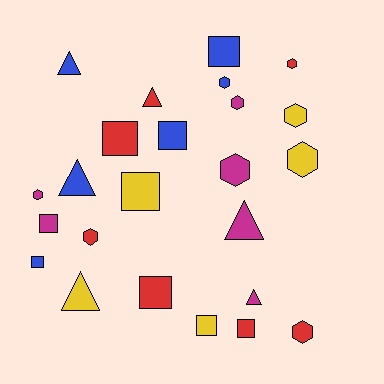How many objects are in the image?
There are 24 objects.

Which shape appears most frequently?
Hexagon, with 9 objects.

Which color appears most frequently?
Red, with 7 objects.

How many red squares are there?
There are 3 red squares.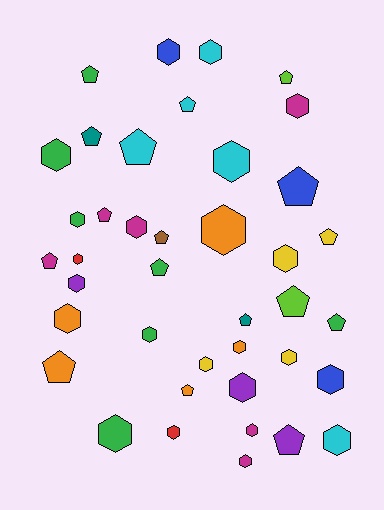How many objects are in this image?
There are 40 objects.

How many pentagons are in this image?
There are 17 pentagons.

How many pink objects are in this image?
There are no pink objects.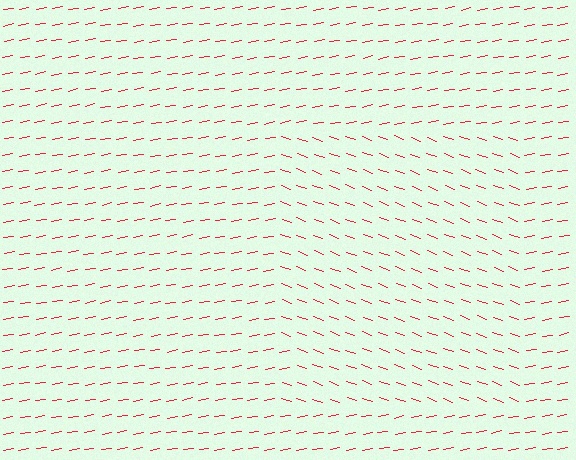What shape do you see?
I see a rectangle.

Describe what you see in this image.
The image is filled with small red line segments. A rectangle region in the image has lines oriented differently from the surrounding lines, creating a visible texture boundary.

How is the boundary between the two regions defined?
The boundary is defined purely by a change in line orientation (approximately 30 degrees difference). All lines are the same color and thickness.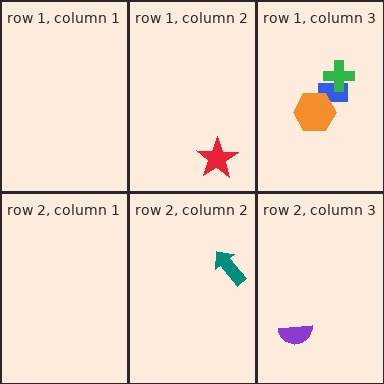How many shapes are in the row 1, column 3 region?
3.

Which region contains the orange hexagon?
The row 1, column 3 region.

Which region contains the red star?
The row 1, column 2 region.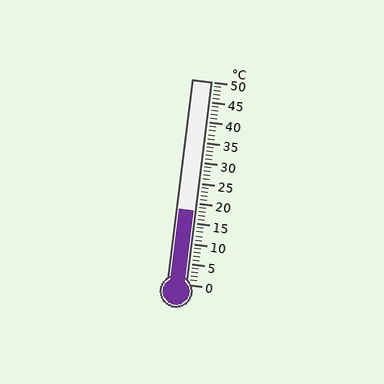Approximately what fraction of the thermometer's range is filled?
The thermometer is filled to approximately 35% of its range.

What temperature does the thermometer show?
The thermometer shows approximately 18°C.